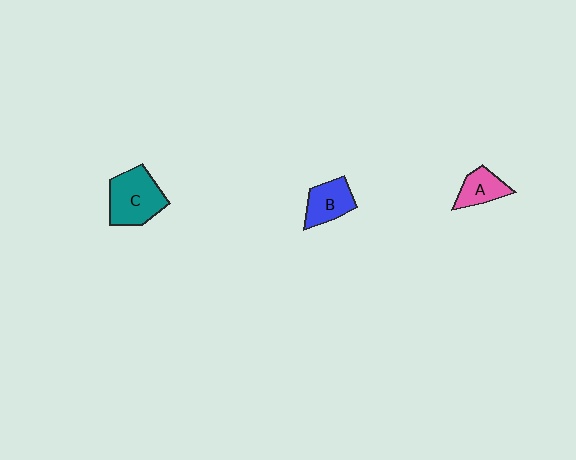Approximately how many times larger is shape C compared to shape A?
Approximately 1.8 times.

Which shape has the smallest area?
Shape A (pink).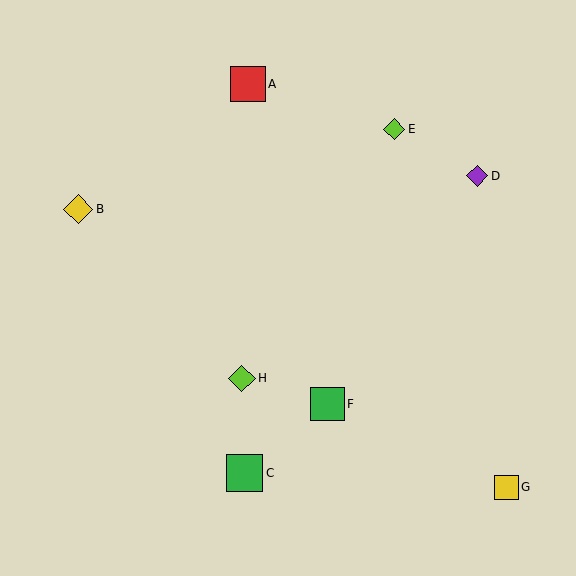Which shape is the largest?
The green square (labeled C) is the largest.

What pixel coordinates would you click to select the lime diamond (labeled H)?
Click at (242, 378) to select the lime diamond H.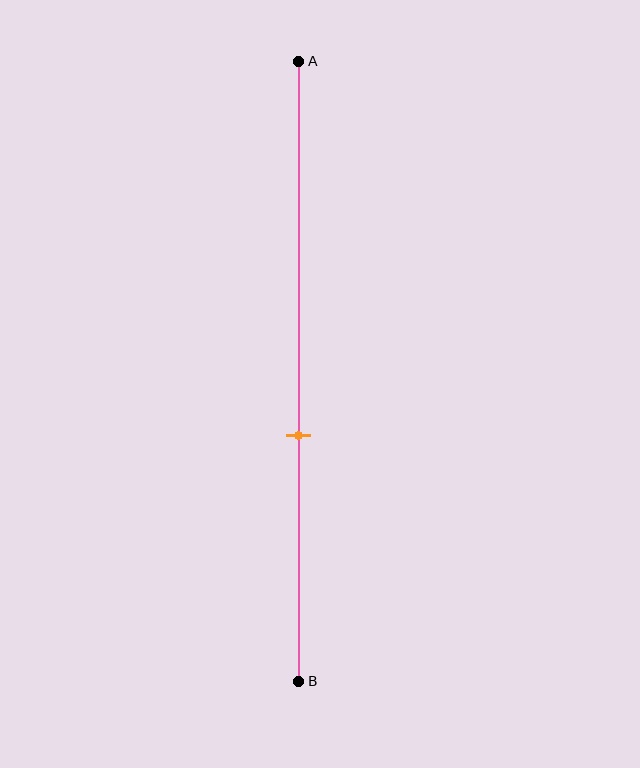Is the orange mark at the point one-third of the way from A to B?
No, the mark is at about 60% from A, not at the 33% one-third point.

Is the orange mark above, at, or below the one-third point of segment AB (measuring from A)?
The orange mark is below the one-third point of segment AB.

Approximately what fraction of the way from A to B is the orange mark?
The orange mark is approximately 60% of the way from A to B.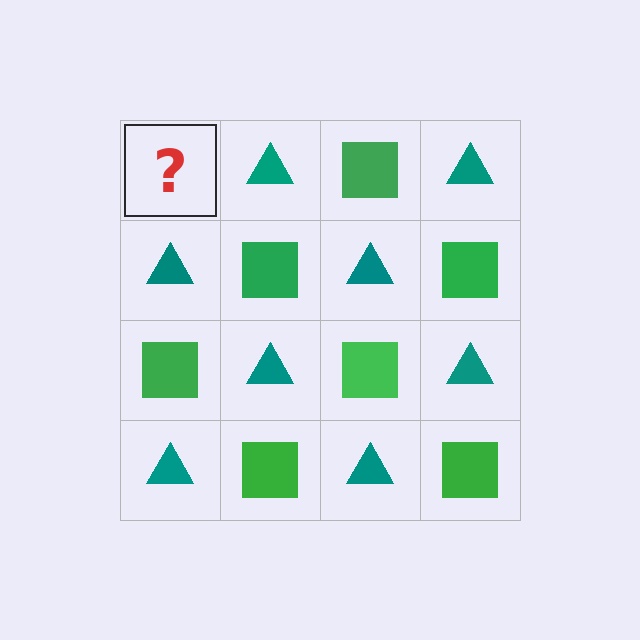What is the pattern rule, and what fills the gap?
The rule is that it alternates green square and teal triangle in a checkerboard pattern. The gap should be filled with a green square.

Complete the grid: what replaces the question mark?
The question mark should be replaced with a green square.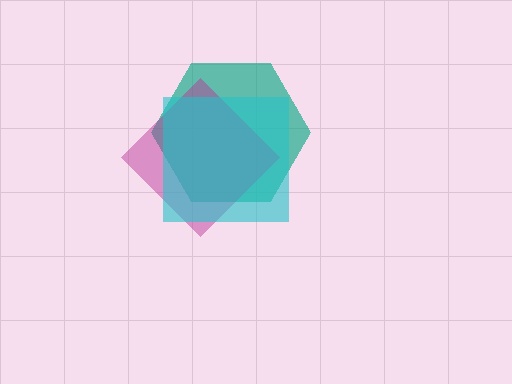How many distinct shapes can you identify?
There are 3 distinct shapes: a teal hexagon, a magenta diamond, a cyan square.